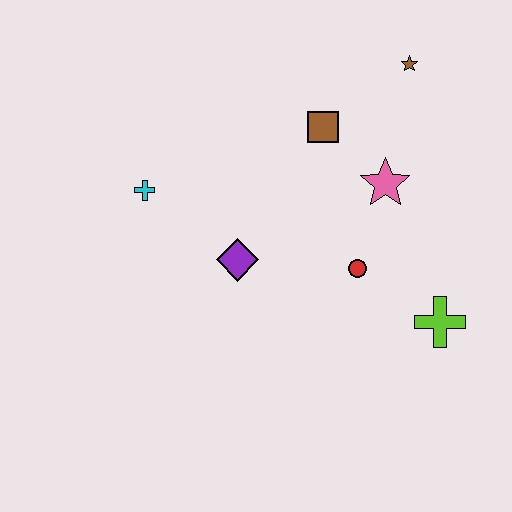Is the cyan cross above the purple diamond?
Yes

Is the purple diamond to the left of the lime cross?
Yes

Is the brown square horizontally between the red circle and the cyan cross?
Yes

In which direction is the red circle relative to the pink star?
The red circle is below the pink star.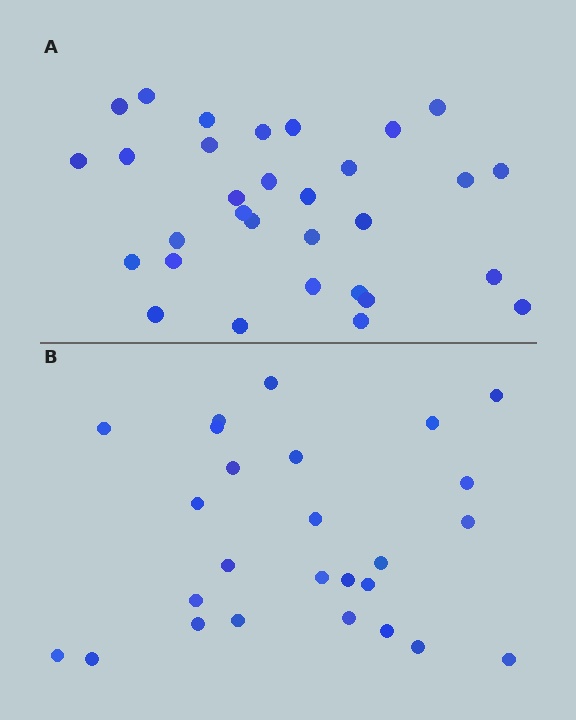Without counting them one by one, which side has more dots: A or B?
Region A (the top region) has more dots.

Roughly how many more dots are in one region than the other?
Region A has about 5 more dots than region B.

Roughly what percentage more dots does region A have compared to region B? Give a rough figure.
About 20% more.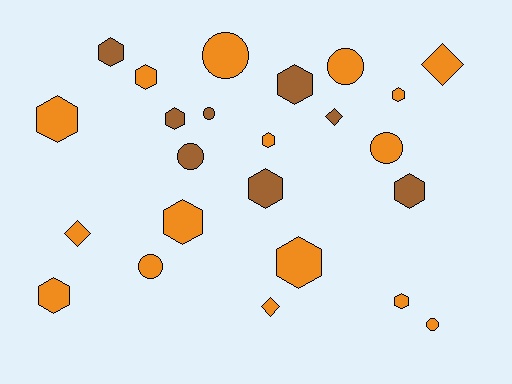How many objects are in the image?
There are 24 objects.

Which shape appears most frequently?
Hexagon, with 13 objects.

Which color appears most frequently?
Orange, with 16 objects.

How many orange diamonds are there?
There are 3 orange diamonds.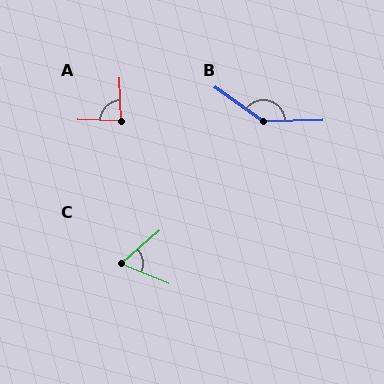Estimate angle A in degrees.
Approximately 86 degrees.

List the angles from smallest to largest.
C (63°), A (86°), B (143°).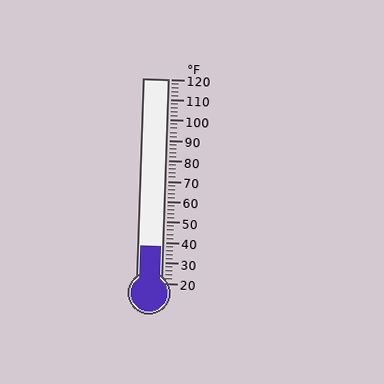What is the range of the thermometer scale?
The thermometer scale ranges from 20°F to 120°F.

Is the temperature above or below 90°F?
The temperature is below 90°F.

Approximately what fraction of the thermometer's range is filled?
The thermometer is filled to approximately 20% of its range.